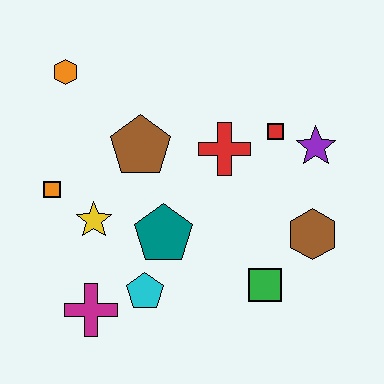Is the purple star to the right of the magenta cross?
Yes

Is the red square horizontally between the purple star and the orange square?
Yes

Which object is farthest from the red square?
The magenta cross is farthest from the red square.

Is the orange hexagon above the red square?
Yes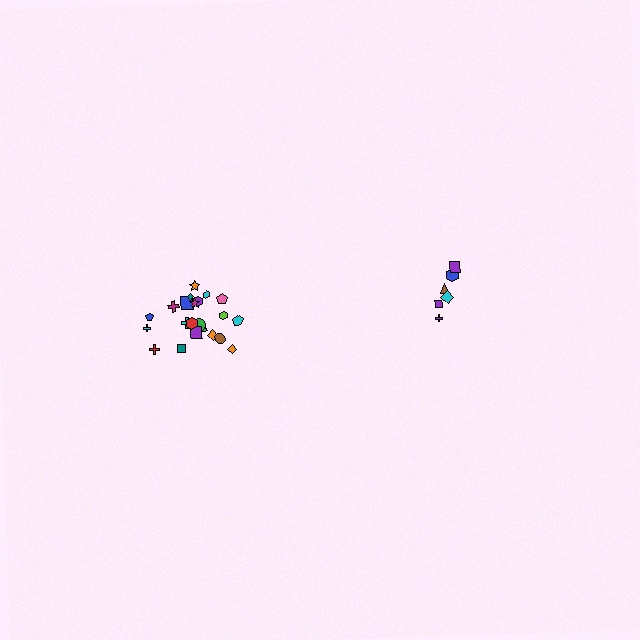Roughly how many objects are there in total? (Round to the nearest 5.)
Roughly 30 objects in total.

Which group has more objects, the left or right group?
The left group.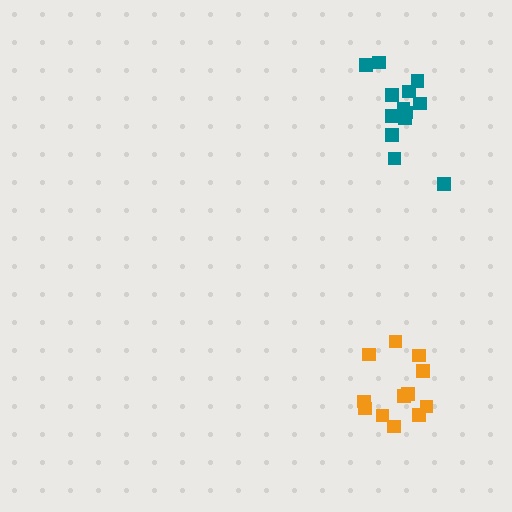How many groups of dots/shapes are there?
There are 2 groups.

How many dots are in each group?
Group 1: 13 dots, Group 2: 12 dots (25 total).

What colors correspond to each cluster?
The clusters are colored: teal, orange.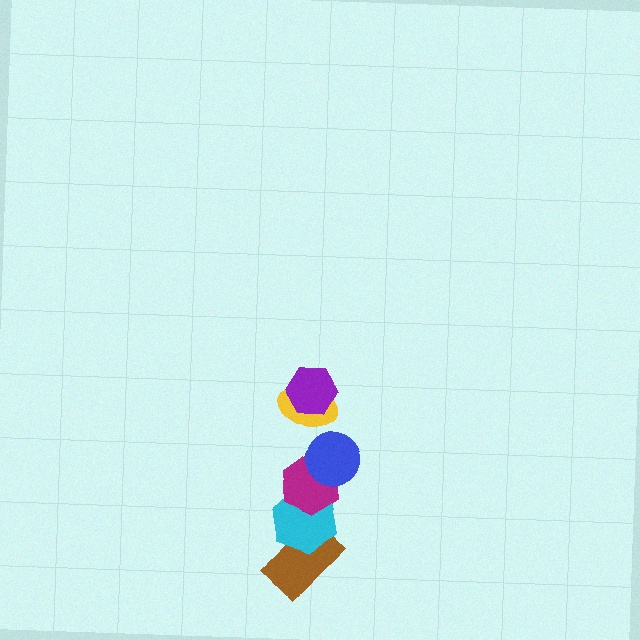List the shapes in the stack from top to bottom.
From top to bottom: the purple hexagon, the yellow ellipse, the blue circle, the magenta hexagon, the cyan hexagon, the brown rectangle.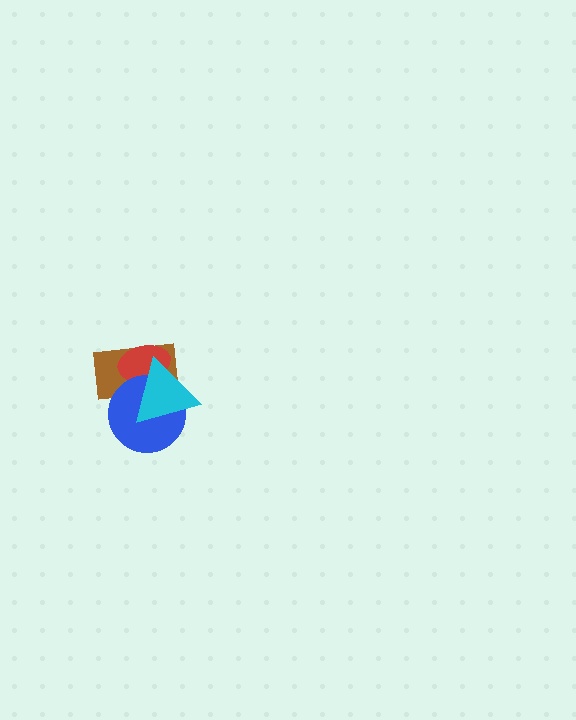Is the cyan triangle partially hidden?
No, no other shape covers it.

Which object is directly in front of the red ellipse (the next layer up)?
The blue circle is directly in front of the red ellipse.